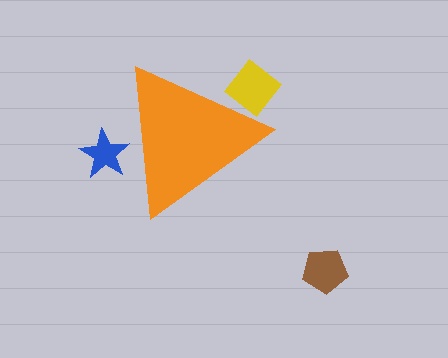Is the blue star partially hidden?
Yes, the blue star is partially hidden behind the orange triangle.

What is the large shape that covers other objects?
An orange triangle.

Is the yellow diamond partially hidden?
Yes, the yellow diamond is partially hidden behind the orange triangle.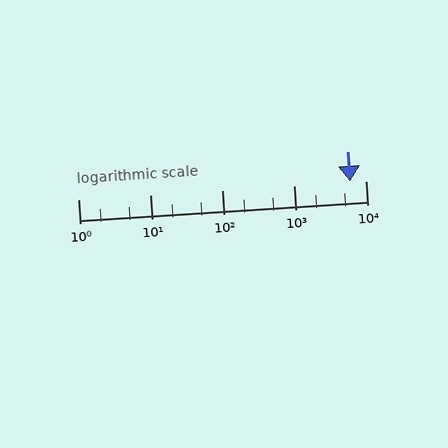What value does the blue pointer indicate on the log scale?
The pointer indicates approximately 6100.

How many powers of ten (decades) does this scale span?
The scale spans 4 decades, from 1 to 10000.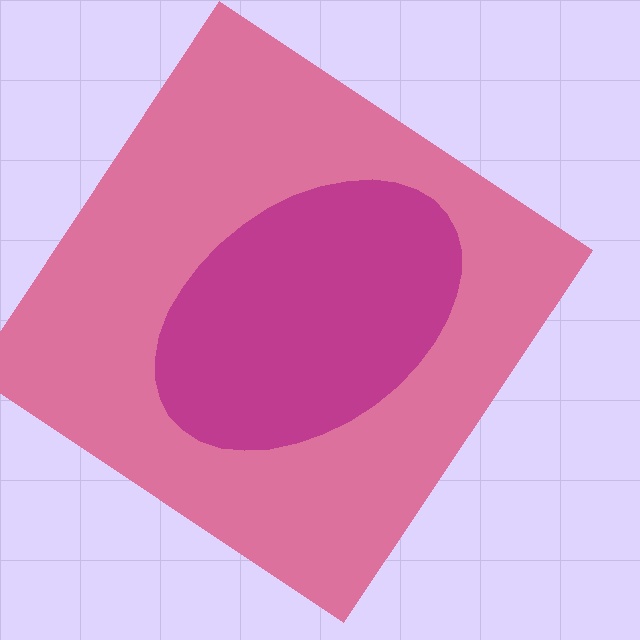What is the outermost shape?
The pink diamond.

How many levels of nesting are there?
2.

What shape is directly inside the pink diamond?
The magenta ellipse.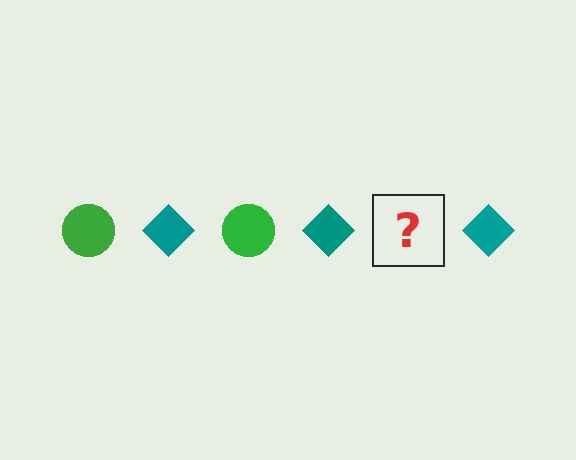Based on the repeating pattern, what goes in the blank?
The blank should be a green circle.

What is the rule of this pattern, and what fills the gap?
The rule is that the pattern alternates between green circle and teal diamond. The gap should be filled with a green circle.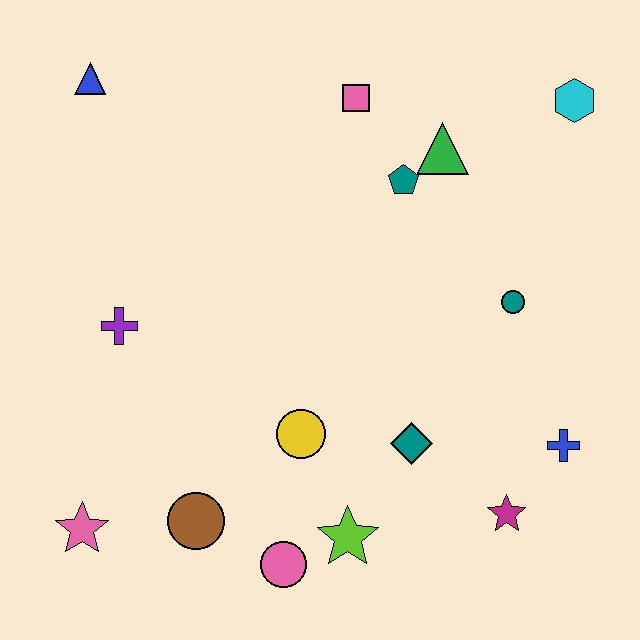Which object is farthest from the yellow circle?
The cyan hexagon is farthest from the yellow circle.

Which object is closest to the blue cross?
The magenta star is closest to the blue cross.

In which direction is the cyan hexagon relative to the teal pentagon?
The cyan hexagon is to the right of the teal pentagon.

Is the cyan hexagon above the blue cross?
Yes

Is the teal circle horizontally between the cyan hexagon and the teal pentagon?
Yes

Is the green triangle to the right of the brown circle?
Yes